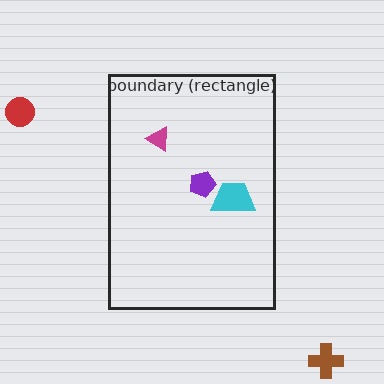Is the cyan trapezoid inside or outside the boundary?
Inside.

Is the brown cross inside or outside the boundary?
Outside.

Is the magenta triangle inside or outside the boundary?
Inside.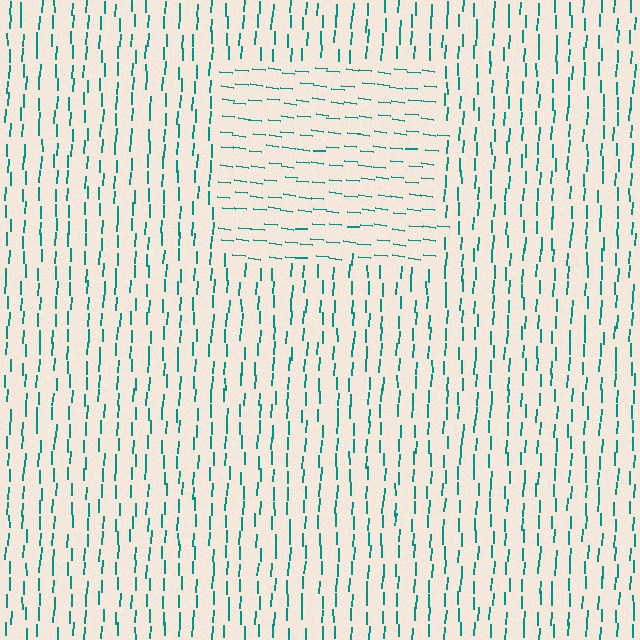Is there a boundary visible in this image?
Yes, there is a texture boundary formed by a change in line orientation.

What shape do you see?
I see a rectangle.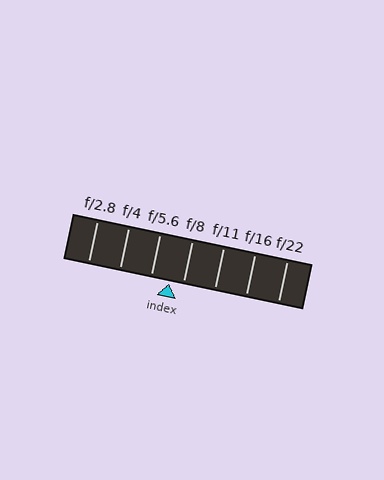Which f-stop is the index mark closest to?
The index mark is closest to f/8.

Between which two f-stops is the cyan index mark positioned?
The index mark is between f/5.6 and f/8.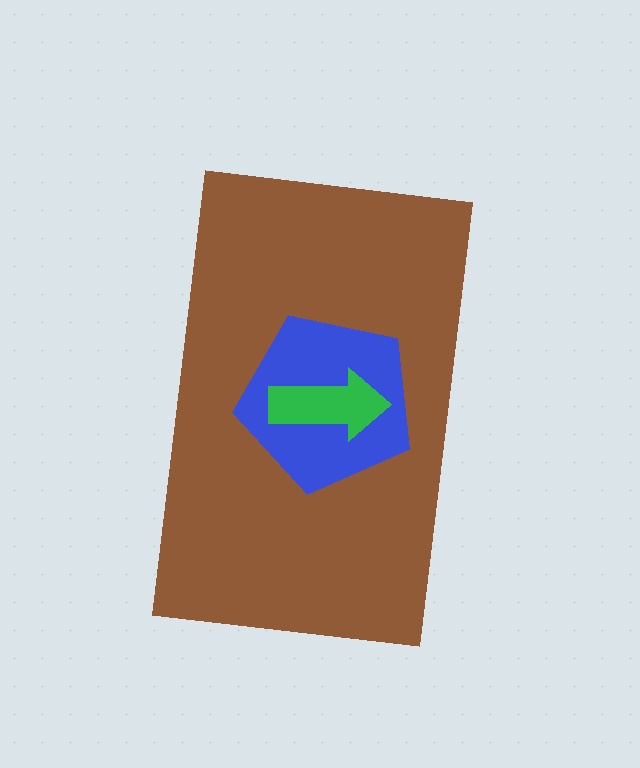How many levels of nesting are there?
3.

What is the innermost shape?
The green arrow.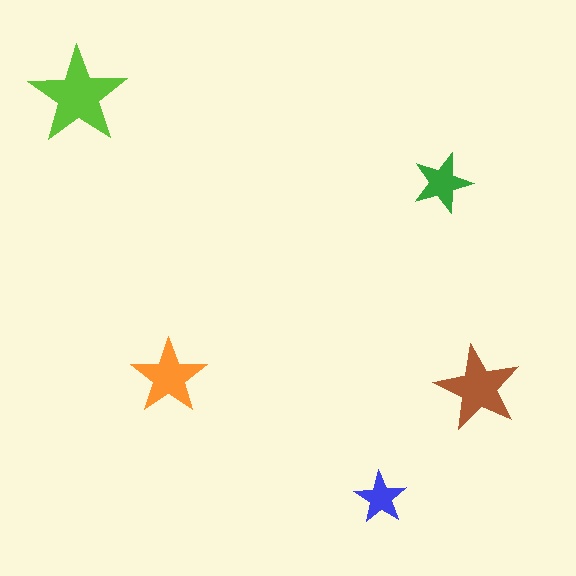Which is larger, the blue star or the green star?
The green one.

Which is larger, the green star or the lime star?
The lime one.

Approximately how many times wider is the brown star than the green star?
About 1.5 times wider.